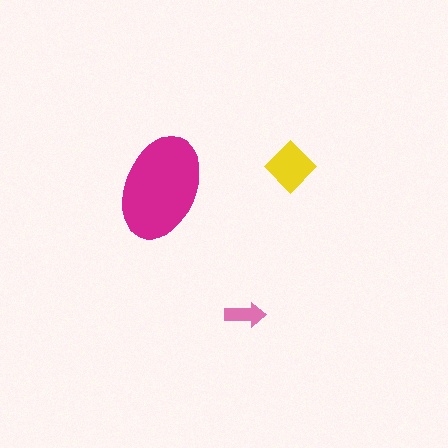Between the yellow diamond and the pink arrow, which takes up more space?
The yellow diamond.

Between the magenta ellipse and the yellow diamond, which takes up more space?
The magenta ellipse.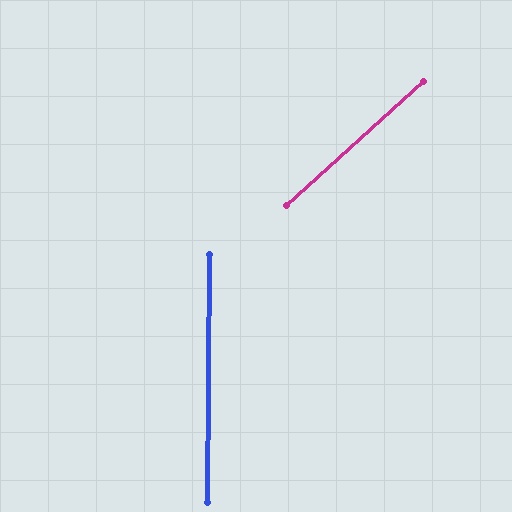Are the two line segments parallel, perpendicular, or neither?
Neither parallel nor perpendicular — they differ by about 47°.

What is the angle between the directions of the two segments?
Approximately 47 degrees.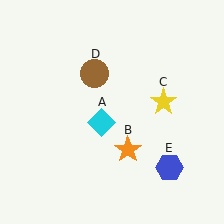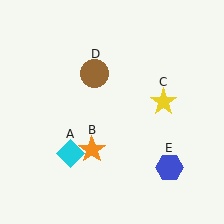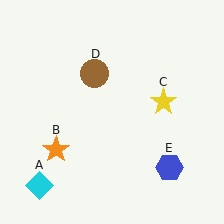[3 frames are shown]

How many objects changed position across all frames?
2 objects changed position: cyan diamond (object A), orange star (object B).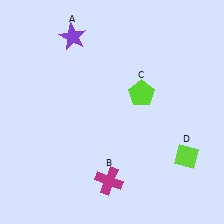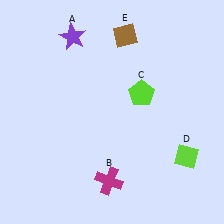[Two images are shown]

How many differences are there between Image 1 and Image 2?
There is 1 difference between the two images.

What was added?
A brown diamond (E) was added in Image 2.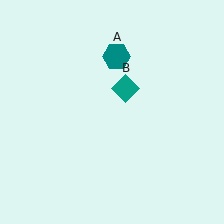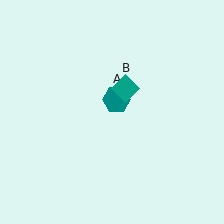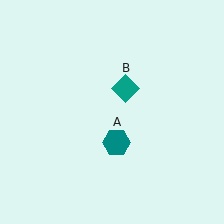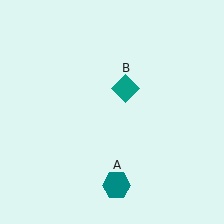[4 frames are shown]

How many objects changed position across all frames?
1 object changed position: teal hexagon (object A).